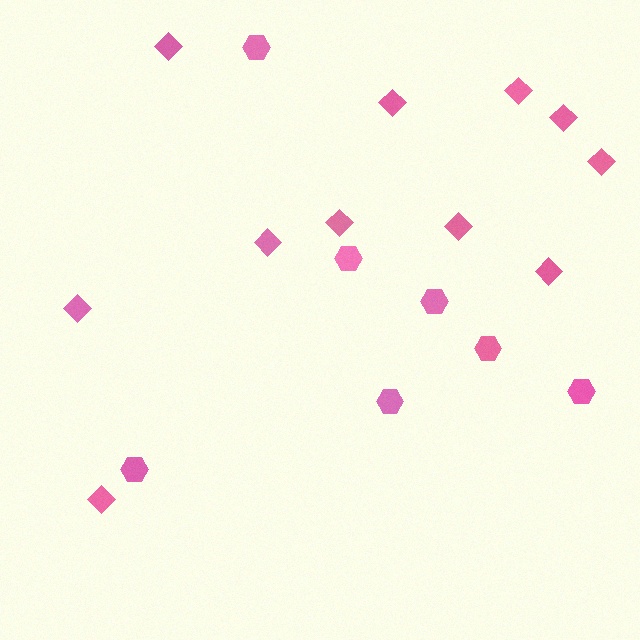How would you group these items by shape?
There are 2 groups: one group of hexagons (7) and one group of diamonds (11).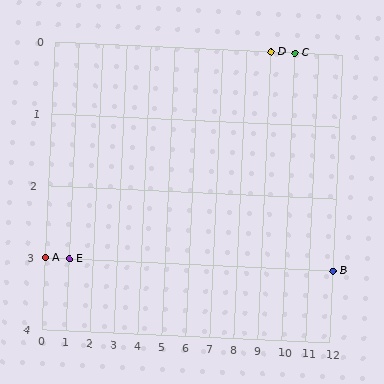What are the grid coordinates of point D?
Point D is at grid coordinates (9, 0).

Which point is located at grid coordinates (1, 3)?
Point E is at (1, 3).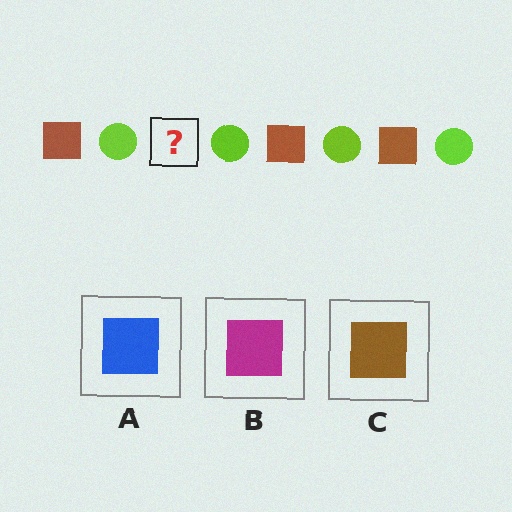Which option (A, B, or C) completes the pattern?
C.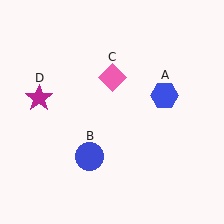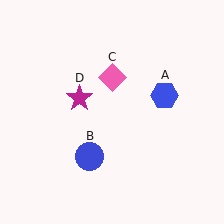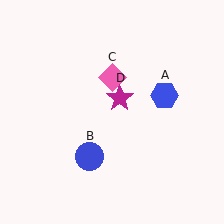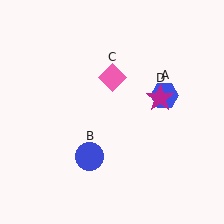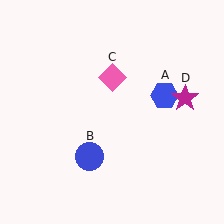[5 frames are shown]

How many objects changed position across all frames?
1 object changed position: magenta star (object D).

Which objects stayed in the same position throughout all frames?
Blue hexagon (object A) and blue circle (object B) and pink diamond (object C) remained stationary.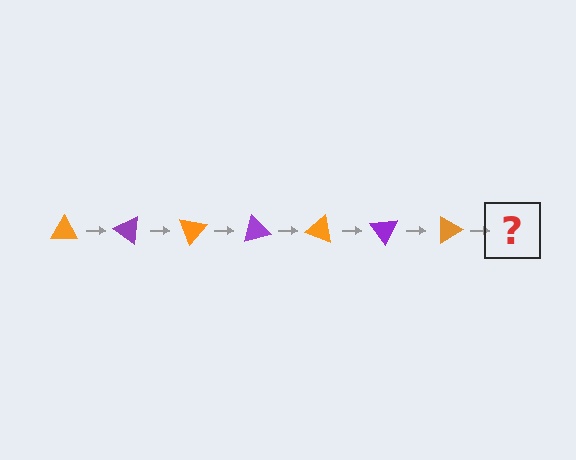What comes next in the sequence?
The next element should be a purple triangle, rotated 245 degrees from the start.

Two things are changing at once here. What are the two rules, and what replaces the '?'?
The two rules are that it rotates 35 degrees each step and the color cycles through orange and purple. The '?' should be a purple triangle, rotated 245 degrees from the start.